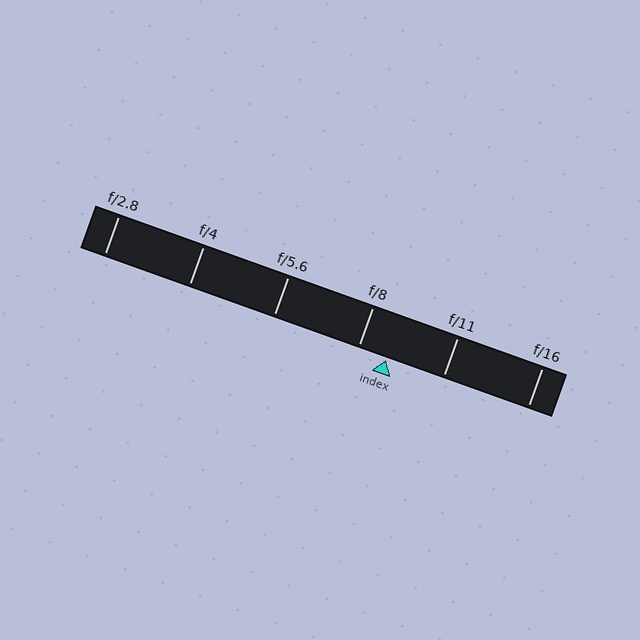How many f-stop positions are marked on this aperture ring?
There are 6 f-stop positions marked.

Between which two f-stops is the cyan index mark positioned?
The index mark is between f/8 and f/11.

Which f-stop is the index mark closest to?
The index mark is closest to f/8.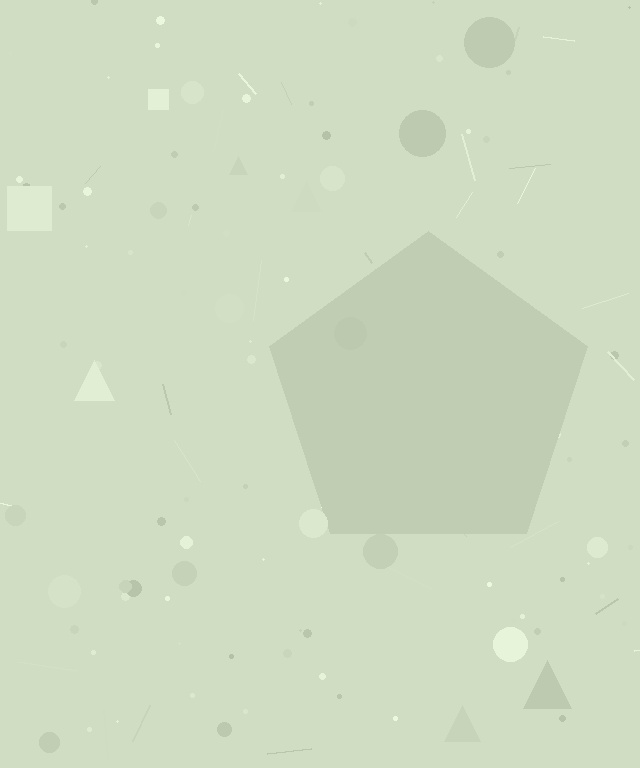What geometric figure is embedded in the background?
A pentagon is embedded in the background.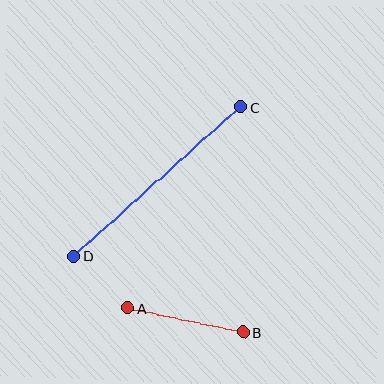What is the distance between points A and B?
The distance is approximately 118 pixels.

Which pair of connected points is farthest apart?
Points C and D are farthest apart.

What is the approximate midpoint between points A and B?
The midpoint is at approximately (185, 320) pixels.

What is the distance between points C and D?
The distance is approximately 224 pixels.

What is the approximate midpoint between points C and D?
The midpoint is at approximately (157, 181) pixels.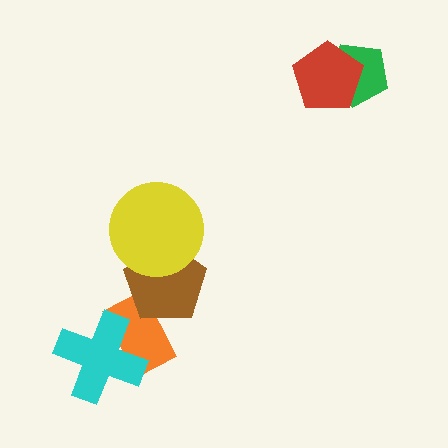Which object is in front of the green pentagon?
The red pentagon is in front of the green pentagon.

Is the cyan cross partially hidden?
No, no other shape covers it.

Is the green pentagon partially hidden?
Yes, it is partially covered by another shape.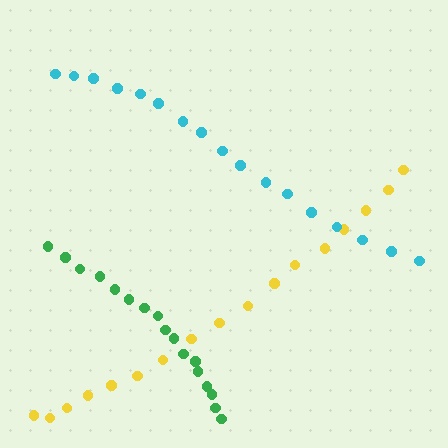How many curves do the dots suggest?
There are 3 distinct paths.